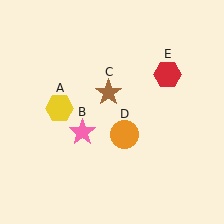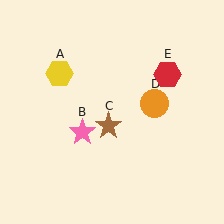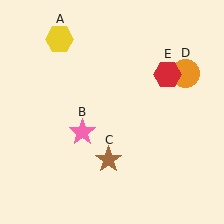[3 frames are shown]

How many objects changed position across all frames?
3 objects changed position: yellow hexagon (object A), brown star (object C), orange circle (object D).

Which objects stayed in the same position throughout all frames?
Pink star (object B) and red hexagon (object E) remained stationary.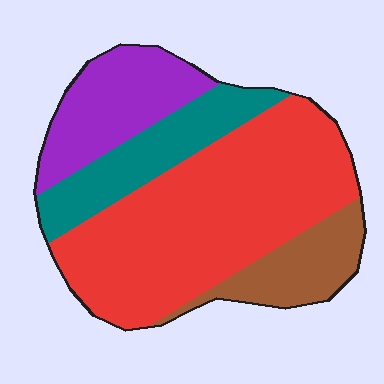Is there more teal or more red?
Red.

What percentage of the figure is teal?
Teal covers about 15% of the figure.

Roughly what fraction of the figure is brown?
Brown covers about 15% of the figure.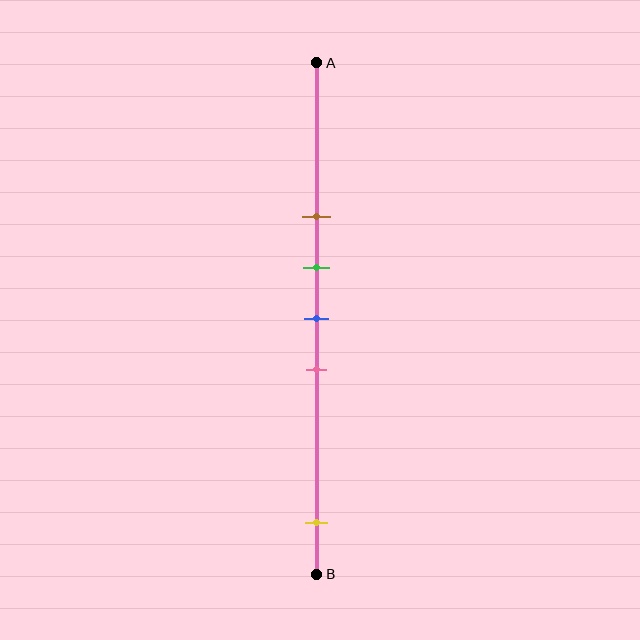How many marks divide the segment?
There are 5 marks dividing the segment.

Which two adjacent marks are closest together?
The green and blue marks are the closest adjacent pair.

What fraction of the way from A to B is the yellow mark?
The yellow mark is approximately 90% (0.9) of the way from A to B.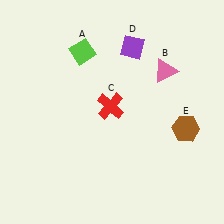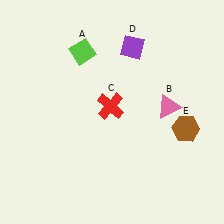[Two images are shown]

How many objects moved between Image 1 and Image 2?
1 object moved between the two images.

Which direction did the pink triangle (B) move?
The pink triangle (B) moved down.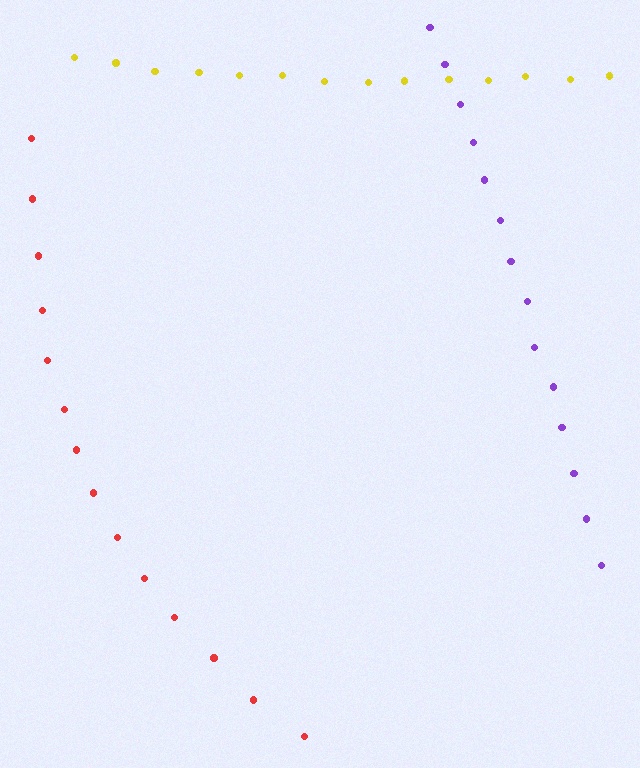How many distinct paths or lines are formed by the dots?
There are 3 distinct paths.